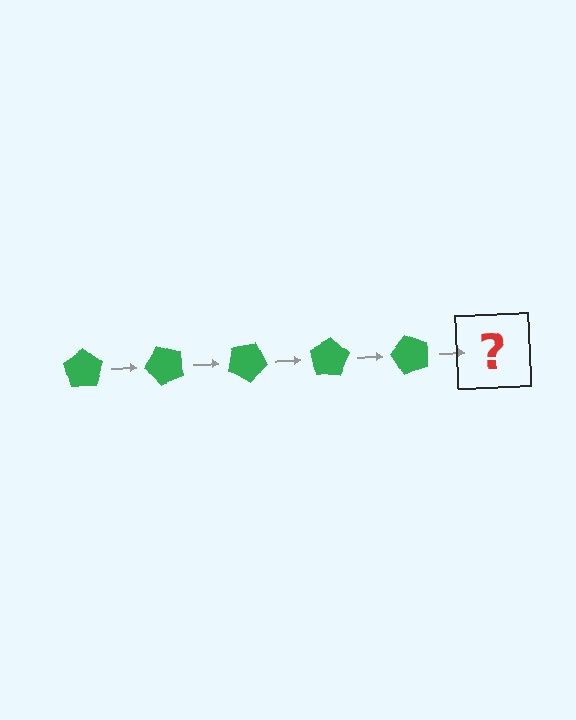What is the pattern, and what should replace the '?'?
The pattern is that the pentagon rotates 50 degrees each step. The '?' should be a green pentagon rotated 250 degrees.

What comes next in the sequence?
The next element should be a green pentagon rotated 250 degrees.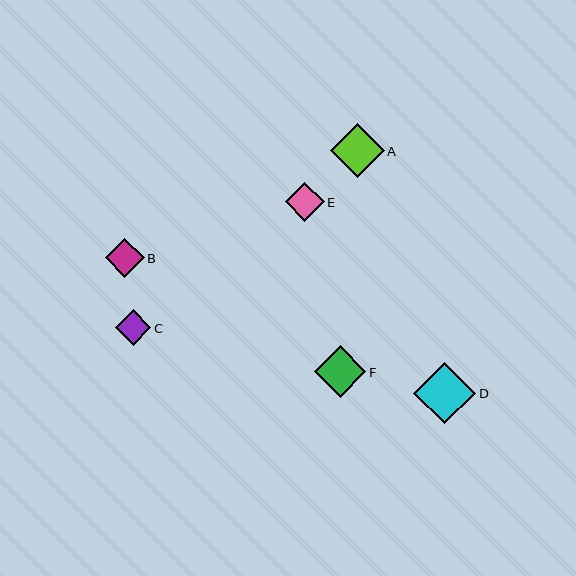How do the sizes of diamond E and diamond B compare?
Diamond E and diamond B are approximately the same size.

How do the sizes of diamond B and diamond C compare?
Diamond B and diamond C are approximately the same size.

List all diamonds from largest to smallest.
From largest to smallest: D, A, F, E, B, C.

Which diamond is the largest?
Diamond D is the largest with a size of approximately 62 pixels.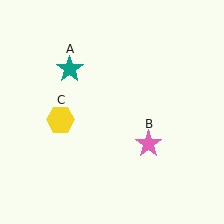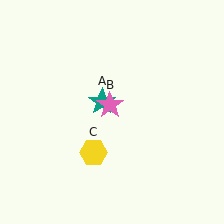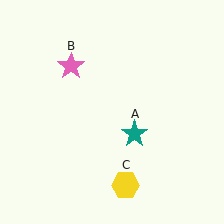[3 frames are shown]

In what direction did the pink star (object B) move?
The pink star (object B) moved up and to the left.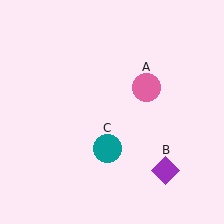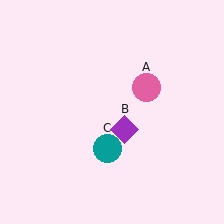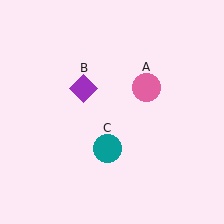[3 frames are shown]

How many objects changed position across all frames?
1 object changed position: purple diamond (object B).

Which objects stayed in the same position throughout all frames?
Pink circle (object A) and teal circle (object C) remained stationary.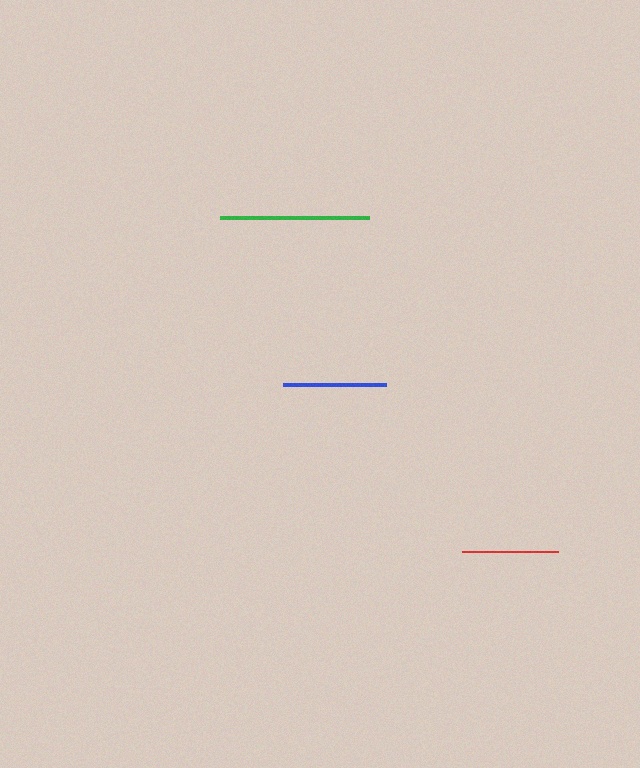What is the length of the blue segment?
The blue segment is approximately 103 pixels long.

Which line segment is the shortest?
The red line is the shortest at approximately 96 pixels.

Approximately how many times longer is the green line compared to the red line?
The green line is approximately 1.6 times the length of the red line.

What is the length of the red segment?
The red segment is approximately 96 pixels long.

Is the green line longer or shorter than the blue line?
The green line is longer than the blue line.